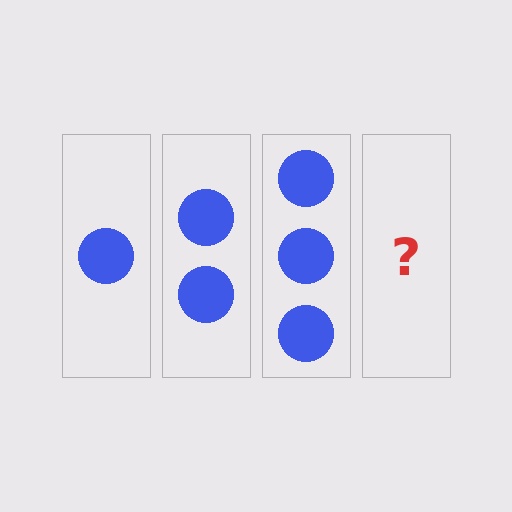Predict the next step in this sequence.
The next step is 4 circles.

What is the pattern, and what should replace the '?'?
The pattern is that each step adds one more circle. The '?' should be 4 circles.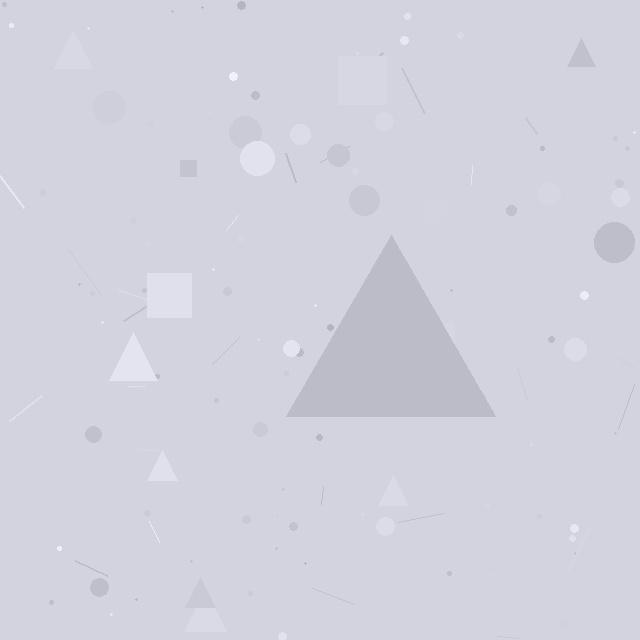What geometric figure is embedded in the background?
A triangle is embedded in the background.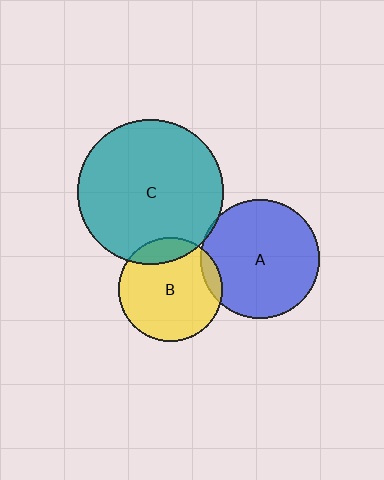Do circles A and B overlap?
Yes.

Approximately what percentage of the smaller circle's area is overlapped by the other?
Approximately 10%.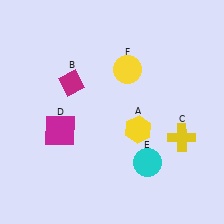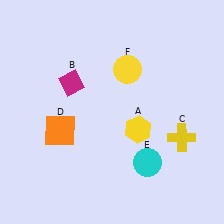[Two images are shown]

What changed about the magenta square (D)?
In Image 1, D is magenta. In Image 2, it changed to orange.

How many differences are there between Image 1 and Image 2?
There is 1 difference between the two images.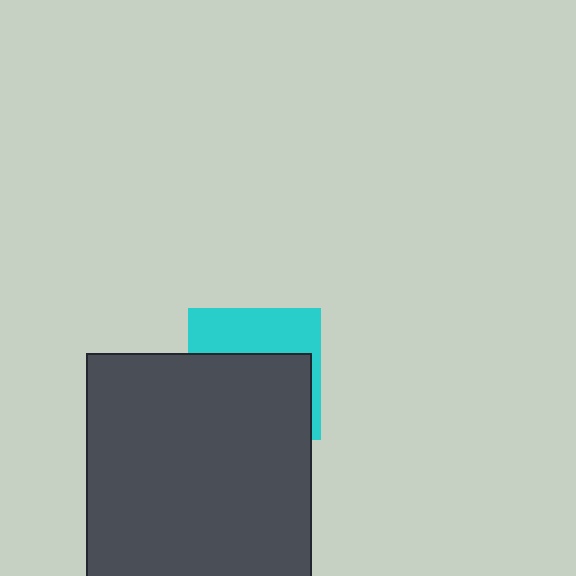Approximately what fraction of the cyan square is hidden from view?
Roughly 60% of the cyan square is hidden behind the dark gray rectangle.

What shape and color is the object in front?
The object in front is a dark gray rectangle.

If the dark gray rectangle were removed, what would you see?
You would see the complete cyan square.